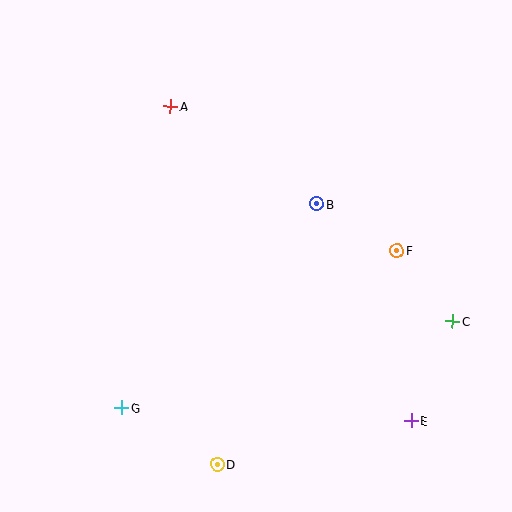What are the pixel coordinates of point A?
Point A is at (170, 107).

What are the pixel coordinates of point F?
Point F is at (397, 251).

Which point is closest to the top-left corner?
Point A is closest to the top-left corner.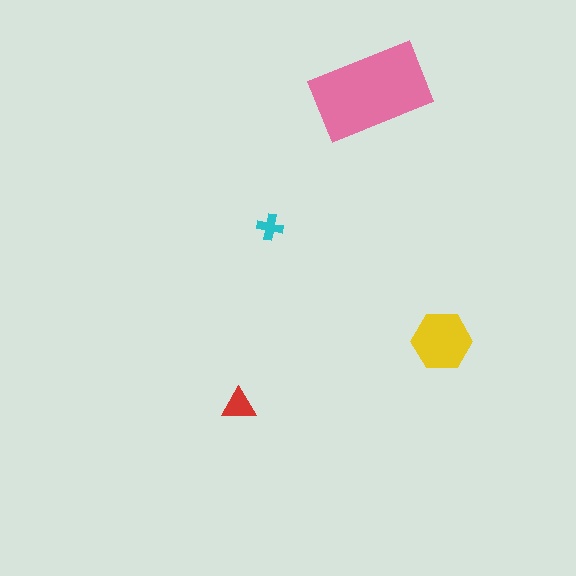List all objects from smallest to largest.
The cyan cross, the red triangle, the yellow hexagon, the pink rectangle.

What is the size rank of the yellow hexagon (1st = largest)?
2nd.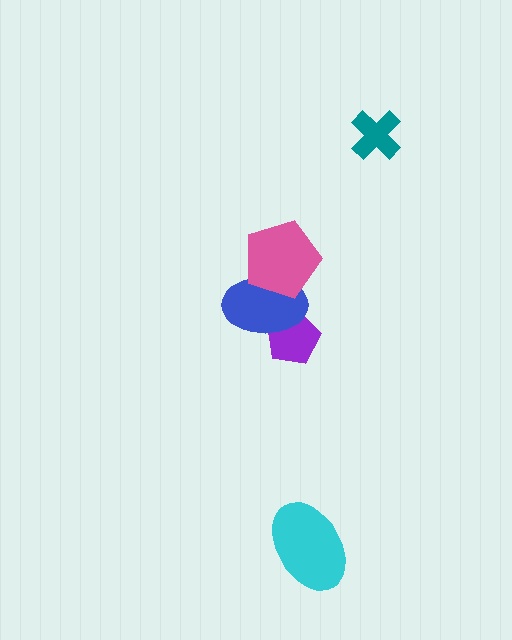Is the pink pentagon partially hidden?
No, no other shape covers it.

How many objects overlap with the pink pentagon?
1 object overlaps with the pink pentagon.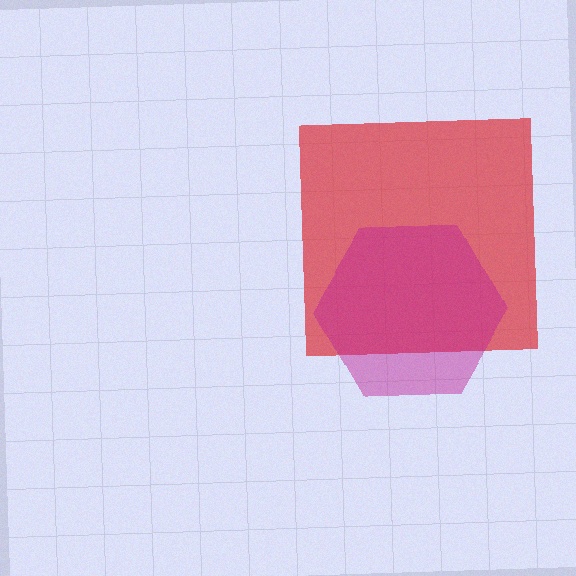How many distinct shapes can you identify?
There are 2 distinct shapes: a red square, a magenta hexagon.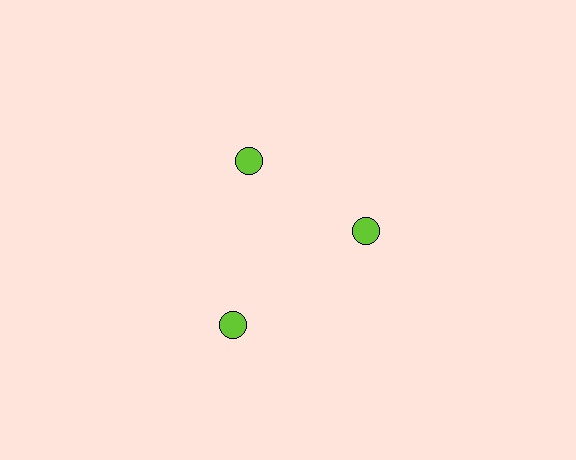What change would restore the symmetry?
The symmetry would be restored by moving it inward, back onto the ring so that all 3 circles sit at equal angles and equal distance from the center.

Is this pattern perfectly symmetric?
No. The 3 lime circles are arranged in a ring, but one element near the 7 o'clock position is pushed outward from the center, breaking the 3-fold rotational symmetry.